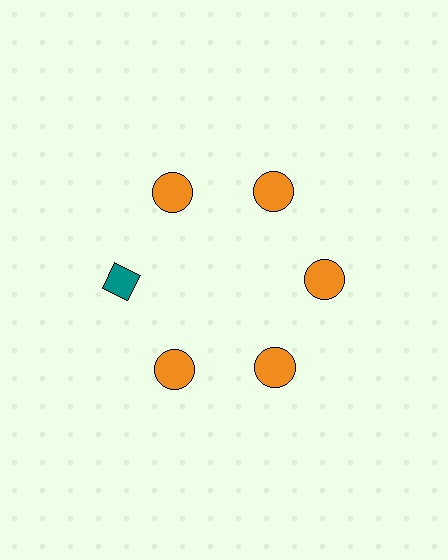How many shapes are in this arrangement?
There are 6 shapes arranged in a ring pattern.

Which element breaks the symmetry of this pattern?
The teal diamond at roughly the 9 o'clock position breaks the symmetry. All other shapes are orange circles.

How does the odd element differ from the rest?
It differs in both color (teal instead of orange) and shape (diamond instead of circle).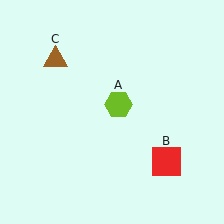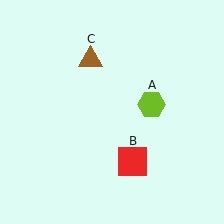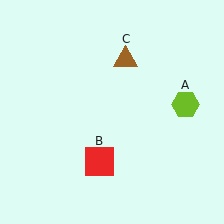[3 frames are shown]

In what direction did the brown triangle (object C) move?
The brown triangle (object C) moved right.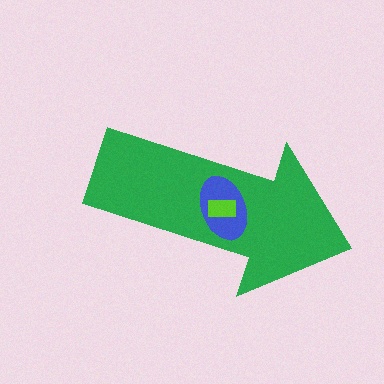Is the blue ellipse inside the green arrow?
Yes.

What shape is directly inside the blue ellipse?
The lime rectangle.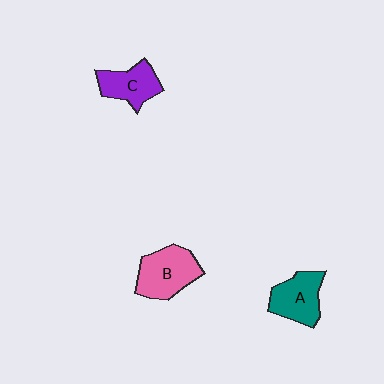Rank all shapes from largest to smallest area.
From largest to smallest: B (pink), A (teal), C (purple).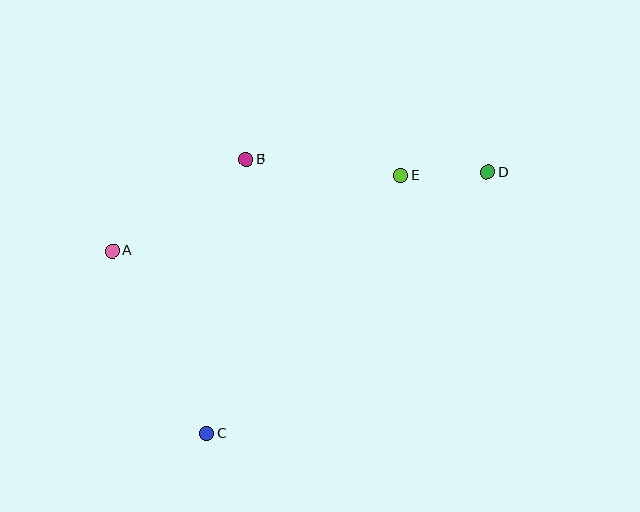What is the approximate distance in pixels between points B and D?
The distance between B and D is approximately 242 pixels.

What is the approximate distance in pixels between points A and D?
The distance between A and D is approximately 384 pixels.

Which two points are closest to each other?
Points D and E are closest to each other.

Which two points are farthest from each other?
Points C and D are farthest from each other.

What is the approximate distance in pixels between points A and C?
The distance between A and C is approximately 205 pixels.